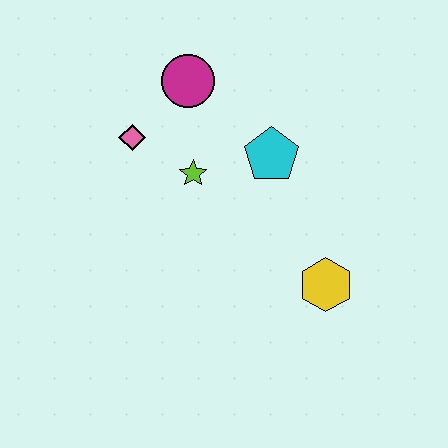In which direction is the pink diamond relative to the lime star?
The pink diamond is to the left of the lime star.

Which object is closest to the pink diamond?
The lime star is closest to the pink diamond.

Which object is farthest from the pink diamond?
The yellow hexagon is farthest from the pink diamond.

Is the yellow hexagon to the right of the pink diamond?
Yes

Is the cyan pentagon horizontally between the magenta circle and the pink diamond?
No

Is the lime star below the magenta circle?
Yes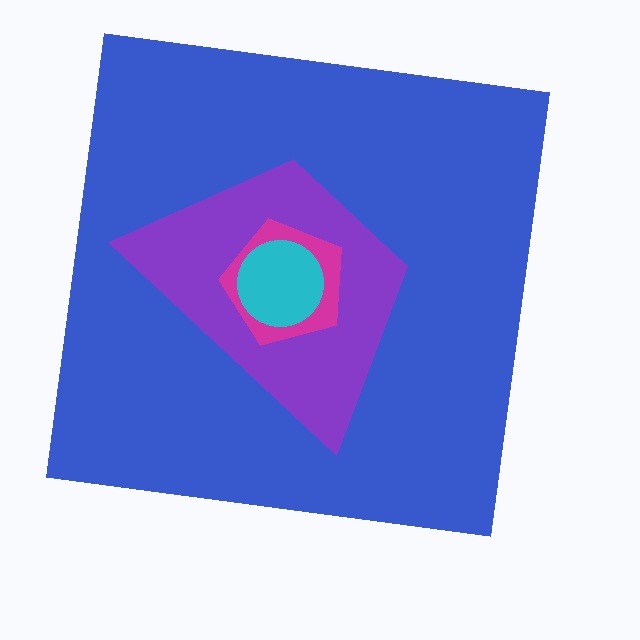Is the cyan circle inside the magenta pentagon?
Yes.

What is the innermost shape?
The cyan circle.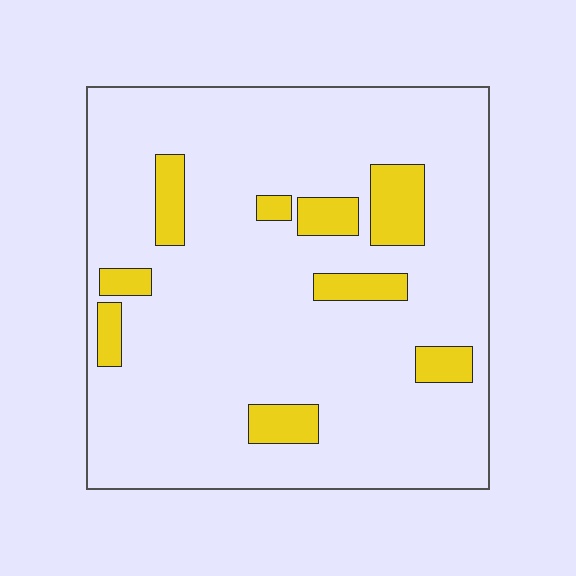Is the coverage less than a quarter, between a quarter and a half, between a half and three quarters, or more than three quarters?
Less than a quarter.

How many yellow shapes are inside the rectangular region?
9.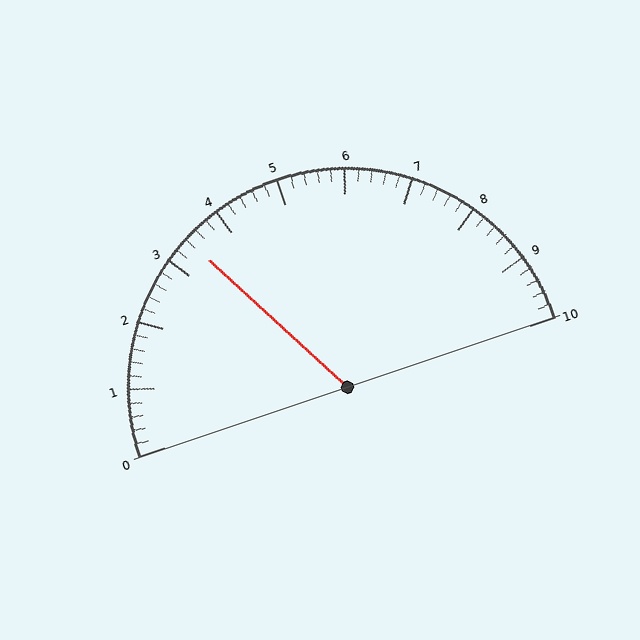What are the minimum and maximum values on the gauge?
The gauge ranges from 0 to 10.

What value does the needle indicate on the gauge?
The needle indicates approximately 3.4.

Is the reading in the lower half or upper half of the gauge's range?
The reading is in the lower half of the range (0 to 10).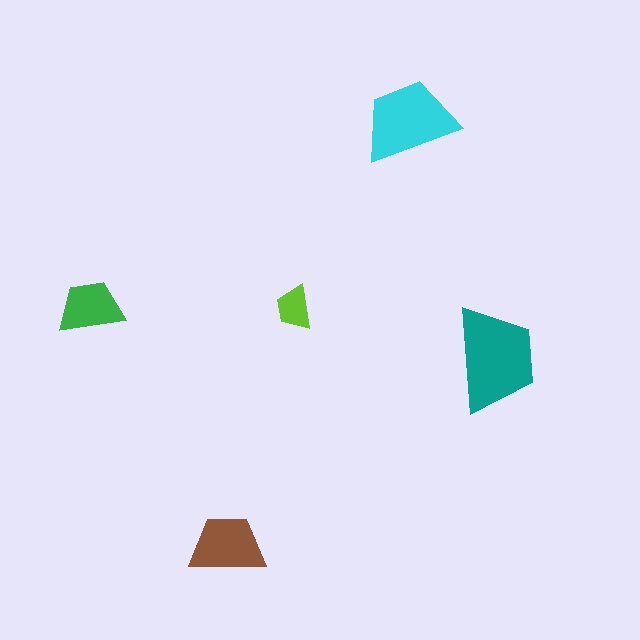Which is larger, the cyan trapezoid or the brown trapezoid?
The cyan one.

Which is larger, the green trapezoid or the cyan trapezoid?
The cyan one.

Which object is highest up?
The cyan trapezoid is topmost.